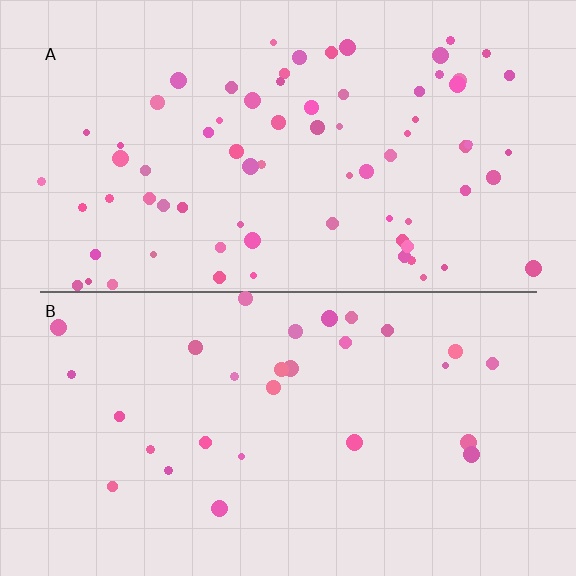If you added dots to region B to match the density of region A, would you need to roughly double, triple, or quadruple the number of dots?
Approximately triple.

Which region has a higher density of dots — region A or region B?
A (the top).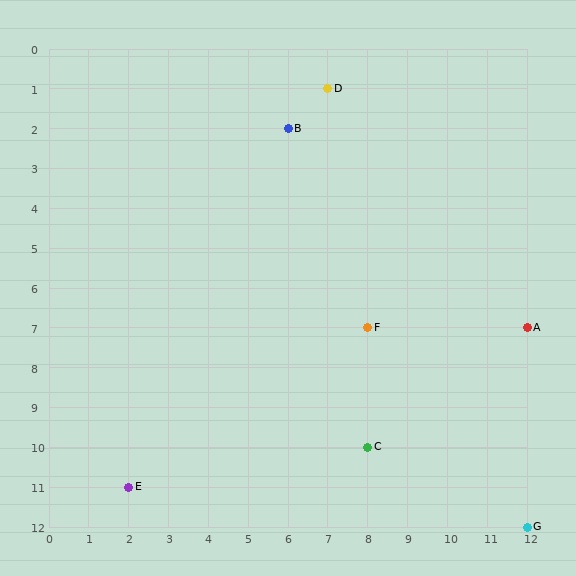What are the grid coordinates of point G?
Point G is at grid coordinates (12, 12).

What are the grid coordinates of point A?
Point A is at grid coordinates (12, 7).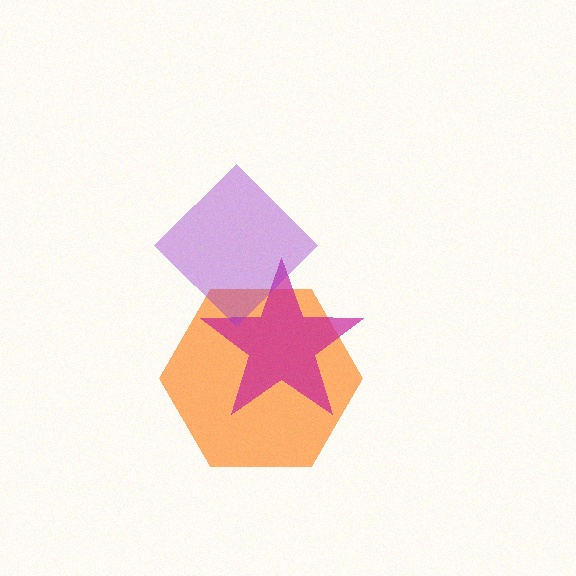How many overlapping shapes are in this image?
There are 3 overlapping shapes in the image.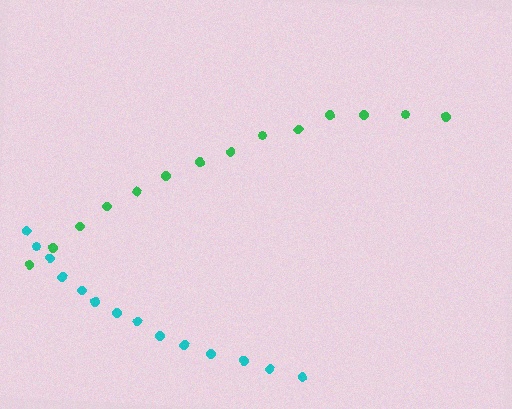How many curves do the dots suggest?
There are 2 distinct paths.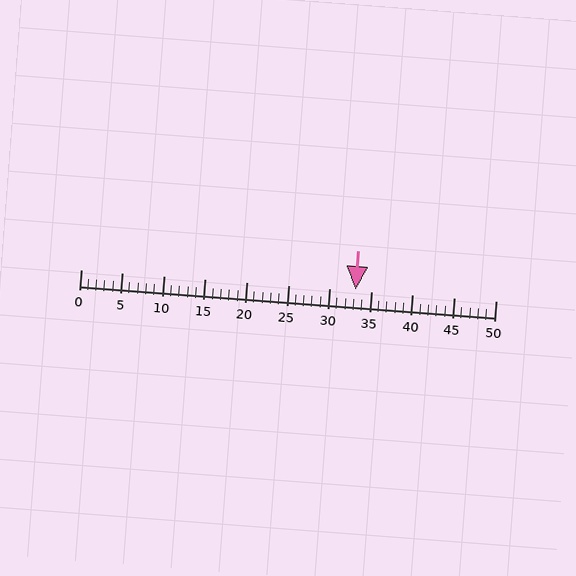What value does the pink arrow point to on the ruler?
The pink arrow points to approximately 33.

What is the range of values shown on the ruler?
The ruler shows values from 0 to 50.